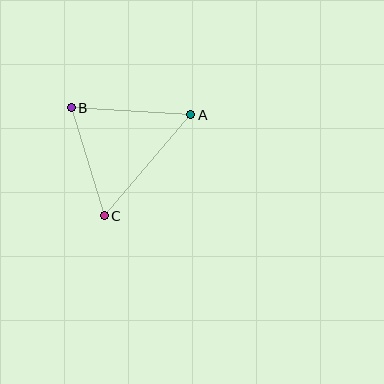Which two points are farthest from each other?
Points A and C are farthest from each other.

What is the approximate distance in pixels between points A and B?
The distance between A and B is approximately 119 pixels.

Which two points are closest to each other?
Points B and C are closest to each other.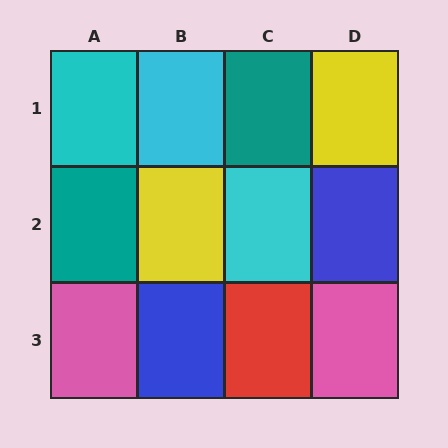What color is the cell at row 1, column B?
Cyan.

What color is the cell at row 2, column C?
Cyan.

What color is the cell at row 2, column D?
Blue.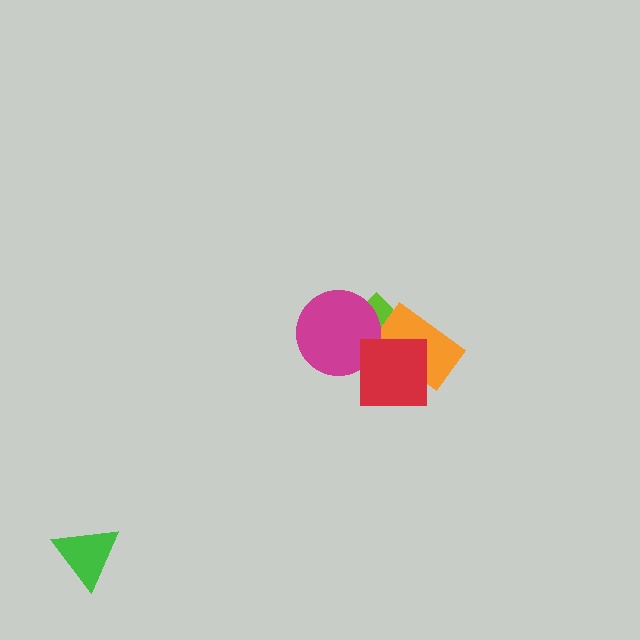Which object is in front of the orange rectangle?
The red square is in front of the orange rectangle.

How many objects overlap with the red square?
2 objects overlap with the red square.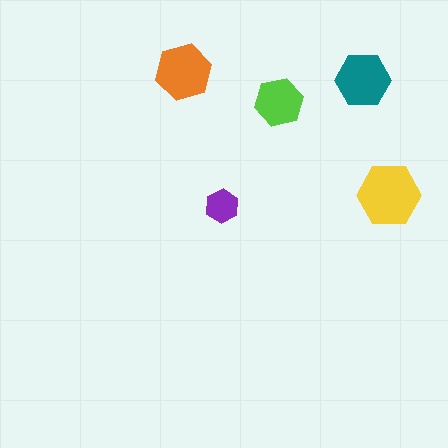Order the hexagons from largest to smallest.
the yellow one, the orange one, the teal one, the lime one, the purple one.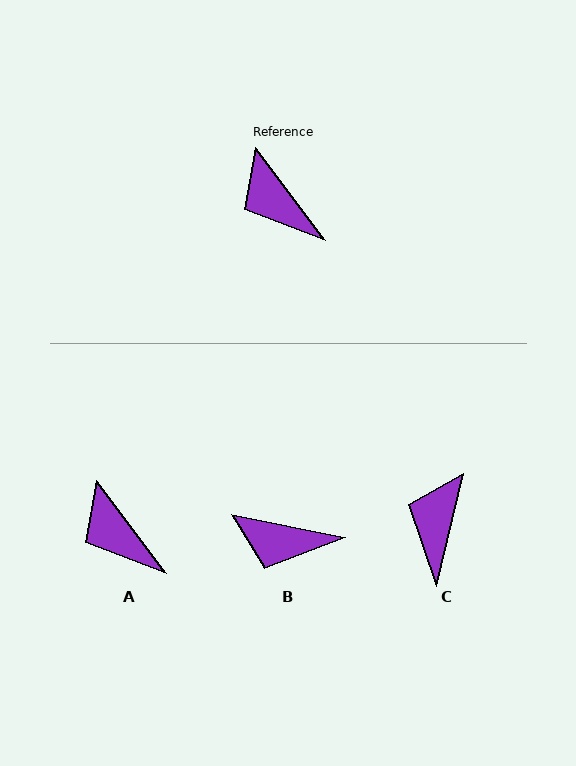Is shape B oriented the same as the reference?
No, it is off by about 42 degrees.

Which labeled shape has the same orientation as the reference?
A.